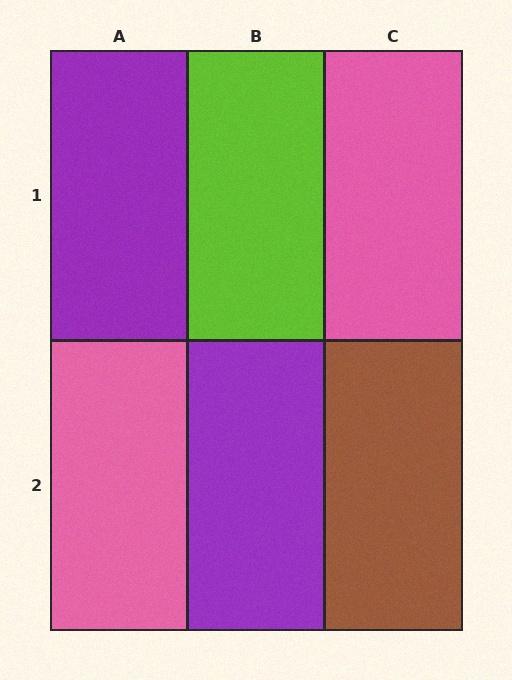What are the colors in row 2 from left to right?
Pink, purple, brown.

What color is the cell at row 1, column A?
Purple.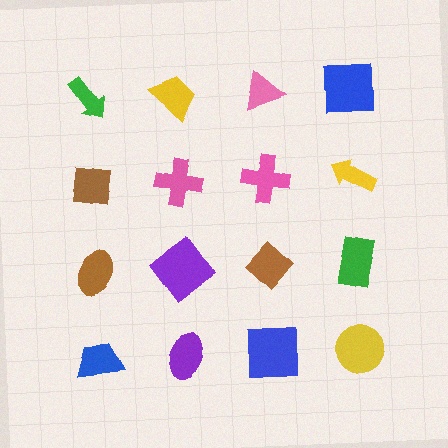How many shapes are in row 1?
4 shapes.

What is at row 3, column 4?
A green rectangle.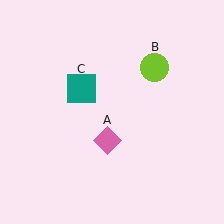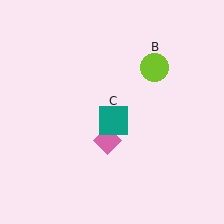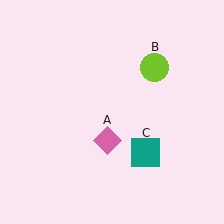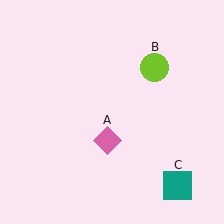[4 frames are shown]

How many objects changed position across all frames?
1 object changed position: teal square (object C).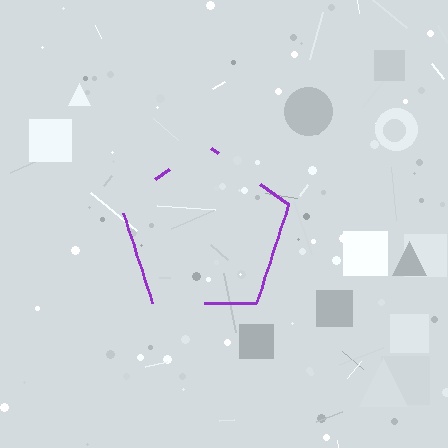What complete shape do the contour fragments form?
The contour fragments form a pentagon.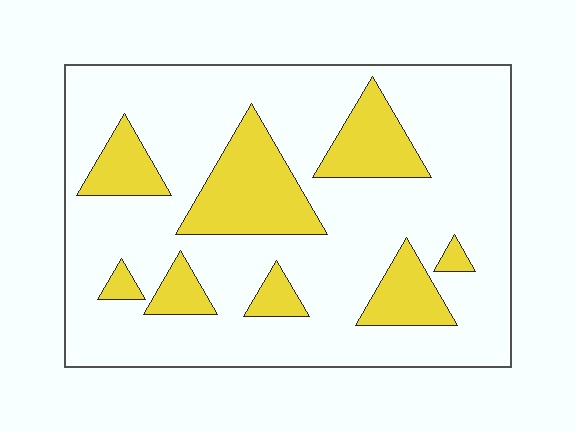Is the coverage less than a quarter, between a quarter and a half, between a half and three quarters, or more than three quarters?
Less than a quarter.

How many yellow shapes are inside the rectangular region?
8.